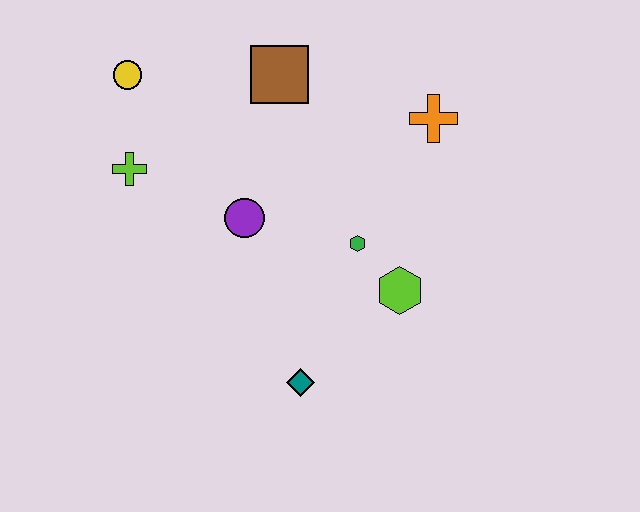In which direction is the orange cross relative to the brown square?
The orange cross is to the right of the brown square.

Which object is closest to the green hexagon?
The lime hexagon is closest to the green hexagon.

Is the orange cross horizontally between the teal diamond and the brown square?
No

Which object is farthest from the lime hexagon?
The yellow circle is farthest from the lime hexagon.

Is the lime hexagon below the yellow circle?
Yes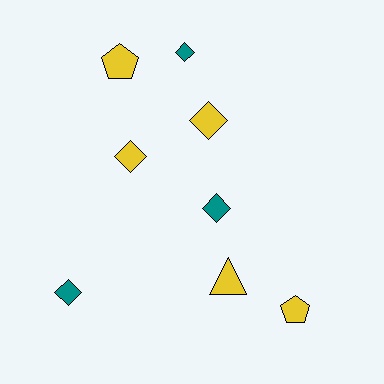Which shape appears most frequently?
Diamond, with 5 objects.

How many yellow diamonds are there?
There are 2 yellow diamonds.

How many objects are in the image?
There are 8 objects.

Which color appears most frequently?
Yellow, with 5 objects.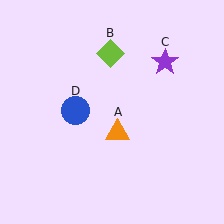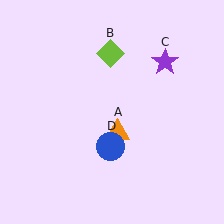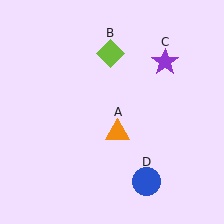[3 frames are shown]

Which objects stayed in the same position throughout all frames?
Orange triangle (object A) and lime diamond (object B) and purple star (object C) remained stationary.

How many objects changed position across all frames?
1 object changed position: blue circle (object D).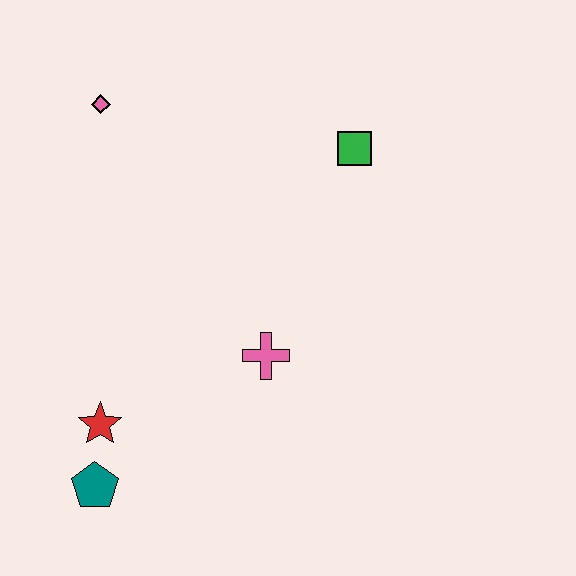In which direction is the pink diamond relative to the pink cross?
The pink diamond is above the pink cross.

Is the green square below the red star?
No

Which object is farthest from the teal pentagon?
The green square is farthest from the teal pentagon.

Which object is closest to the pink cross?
The red star is closest to the pink cross.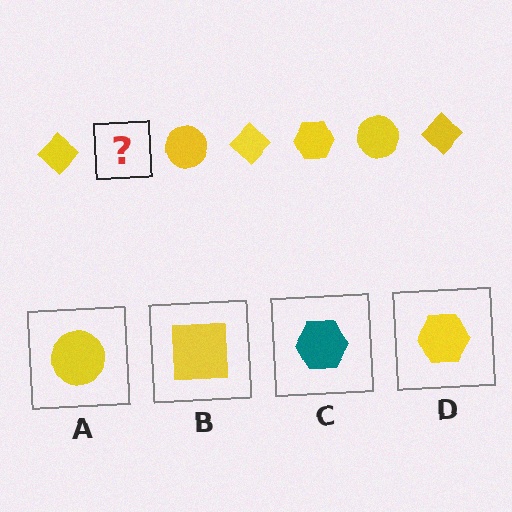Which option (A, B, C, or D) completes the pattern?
D.